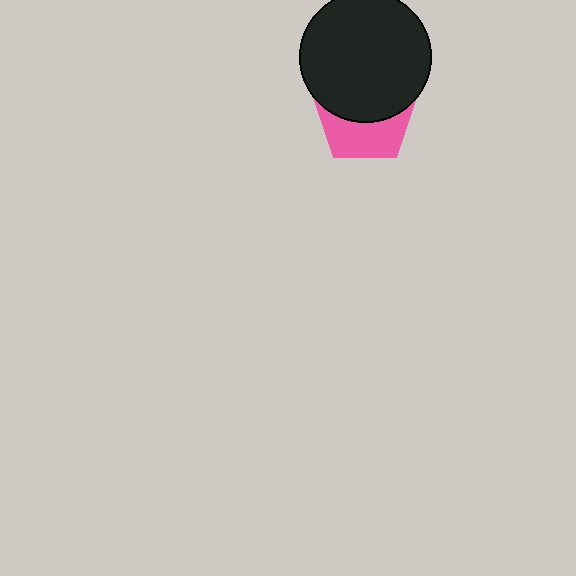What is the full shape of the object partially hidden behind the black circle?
The partially hidden object is a pink pentagon.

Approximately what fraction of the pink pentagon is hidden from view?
Roughly 55% of the pink pentagon is hidden behind the black circle.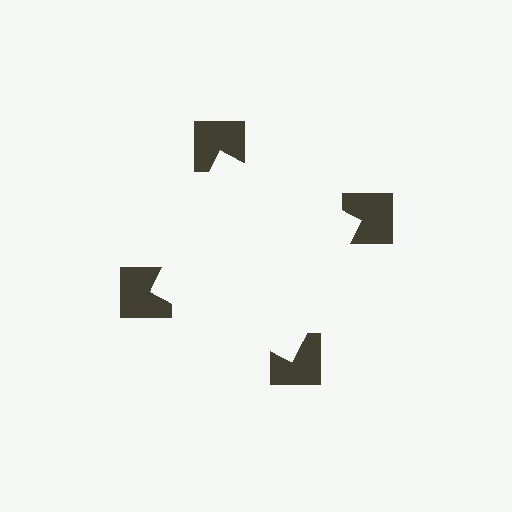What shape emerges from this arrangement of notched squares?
An illusory square — its edges are inferred from the aligned wedge cuts in the notched squares, not physically drawn.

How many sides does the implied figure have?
4 sides.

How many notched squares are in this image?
There are 4 — one at each vertex of the illusory square.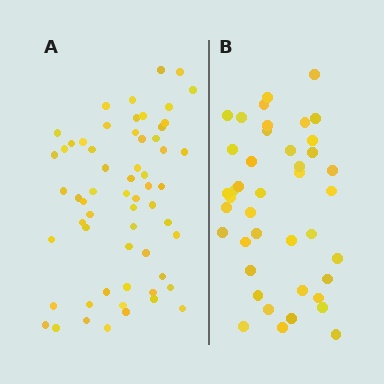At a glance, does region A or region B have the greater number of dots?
Region A (the left region) has more dots.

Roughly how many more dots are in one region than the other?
Region A has approximately 20 more dots than region B.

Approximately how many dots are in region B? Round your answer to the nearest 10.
About 40 dots. (The exact count is 42, which rounds to 40.)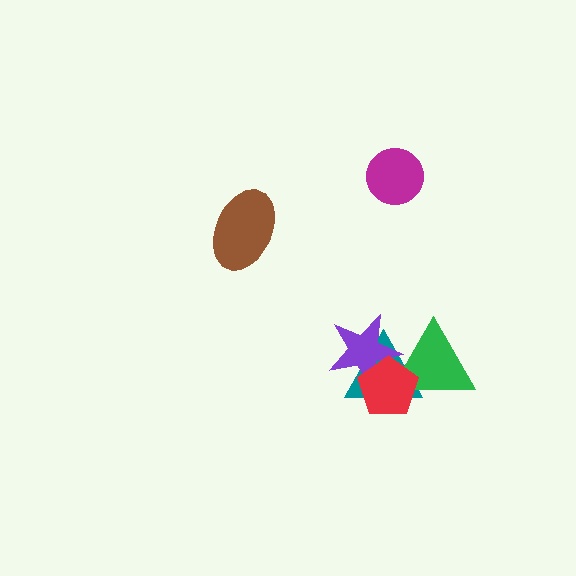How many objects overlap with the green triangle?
3 objects overlap with the green triangle.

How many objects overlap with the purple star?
3 objects overlap with the purple star.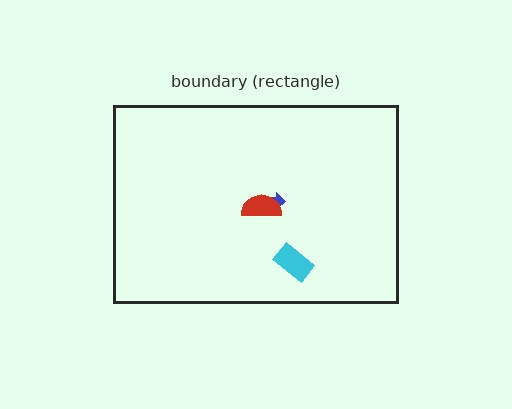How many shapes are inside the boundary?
3 inside, 0 outside.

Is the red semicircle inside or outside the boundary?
Inside.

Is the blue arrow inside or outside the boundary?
Inside.